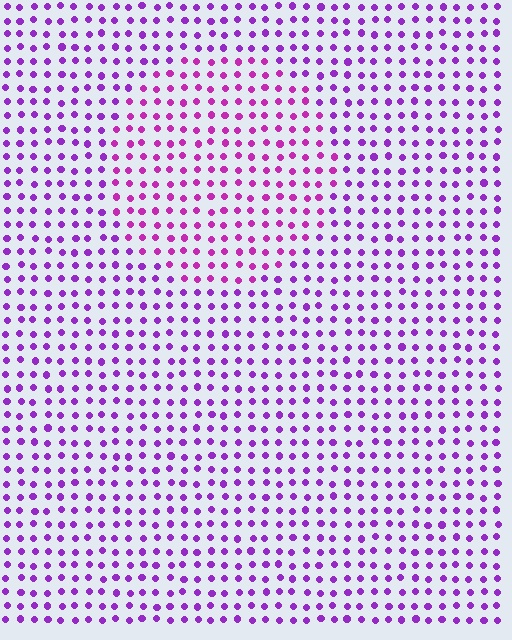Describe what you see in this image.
The image is filled with small purple elements in a uniform arrangement. A circle-shaped region is visible where the elements are tinted to a slightly different hue, forming a subtle color boundary.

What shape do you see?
I see a circle.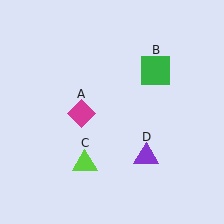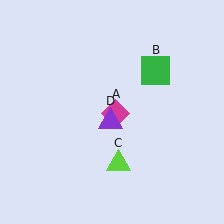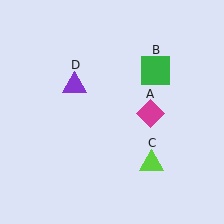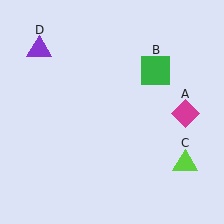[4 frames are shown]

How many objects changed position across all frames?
3 objects changed position: magenta diamond (object A), lime triangle (object C), purple triangle (object D).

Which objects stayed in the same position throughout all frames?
Green square (object B) remained stationary.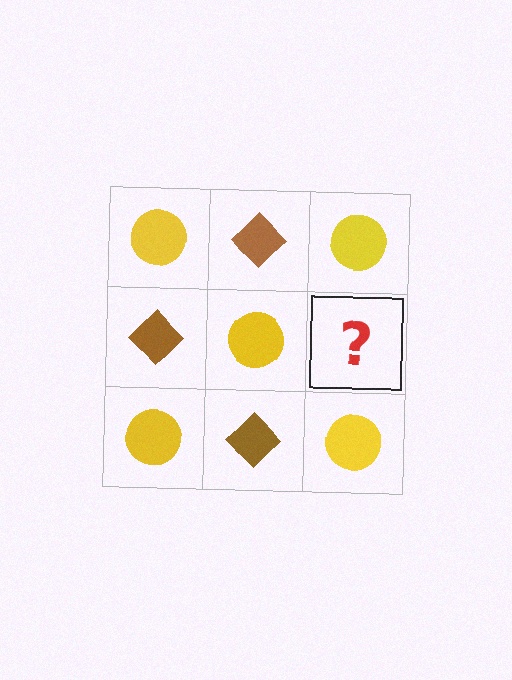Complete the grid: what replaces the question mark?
The question mark should be replaced with a brown diamond.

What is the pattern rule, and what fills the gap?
The rule is that it alternates yellow circle and brown diamond in a checkerboard pattern. The gap should be filled with a brown diamond.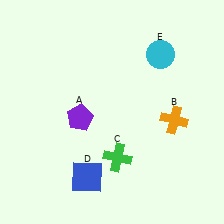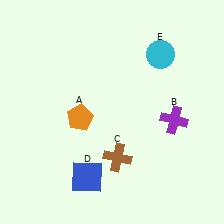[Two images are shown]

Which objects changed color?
A changed from purple to orange. B changed from orange to purple. C changed from green to brown.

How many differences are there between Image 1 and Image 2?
There are 3 differences between the two images.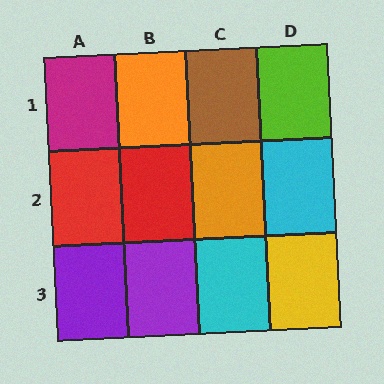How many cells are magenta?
1 cell is magenta.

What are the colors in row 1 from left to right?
Magenta, orange, brown, lime.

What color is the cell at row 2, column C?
Orange.